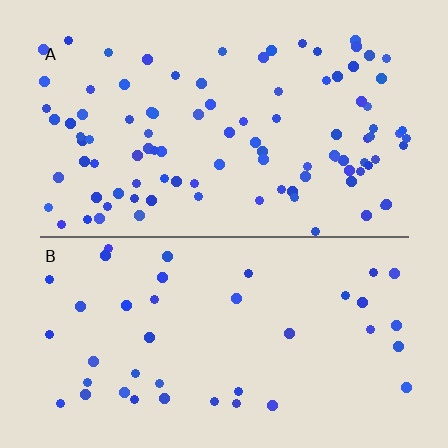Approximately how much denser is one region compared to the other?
Approximately 2.4× — region A over region B.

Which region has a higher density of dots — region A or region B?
A (the top).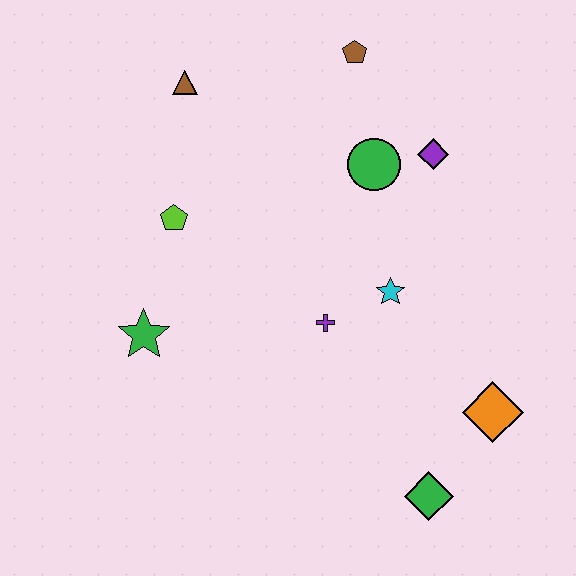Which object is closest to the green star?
The lime pentagon is closest to the green star.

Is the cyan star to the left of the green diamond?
Yes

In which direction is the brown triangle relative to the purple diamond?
The brown triangle is to the left of the purple diamond.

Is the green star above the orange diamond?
Yes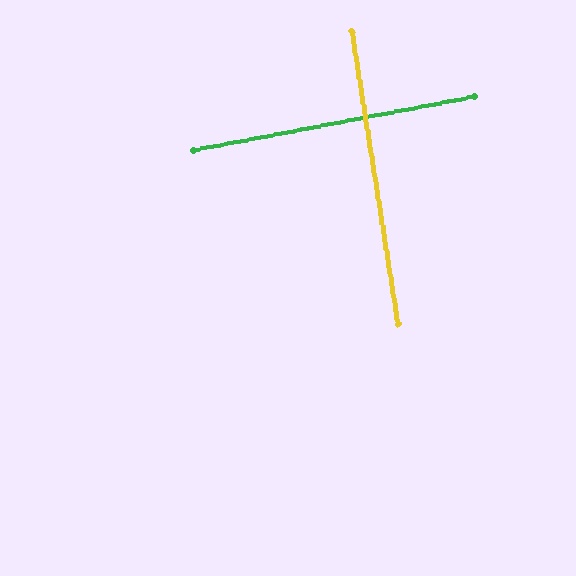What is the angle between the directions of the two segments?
Approximately 88 degrees.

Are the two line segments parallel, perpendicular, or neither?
Perpendicular — they meet at approximately 88°.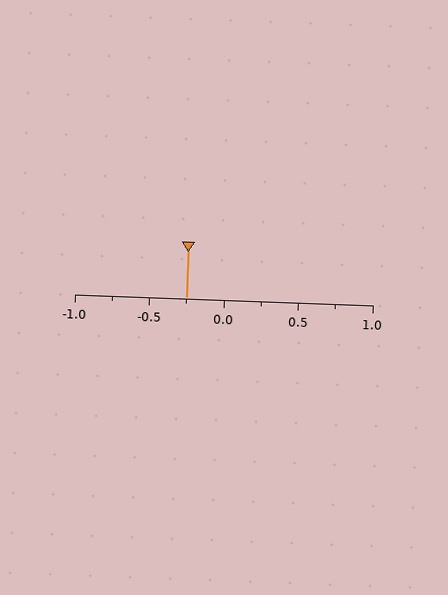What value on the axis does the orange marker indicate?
The marker indicates approximately -0.25.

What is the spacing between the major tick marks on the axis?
The major ticks are spaced 0.5 apart.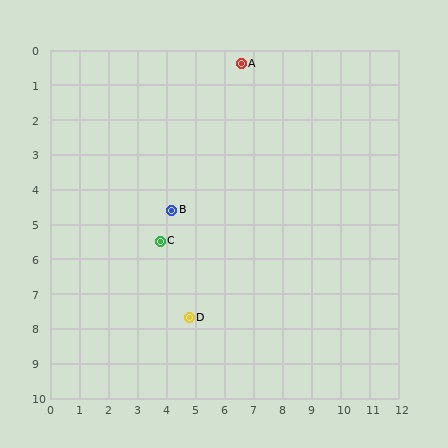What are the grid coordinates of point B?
Point B is at approximately (4.2, 4.6).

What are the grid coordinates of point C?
Point C is at approximately (3.8, 5.5).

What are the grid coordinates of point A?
Point A is at approximately (6.6, 0.4).